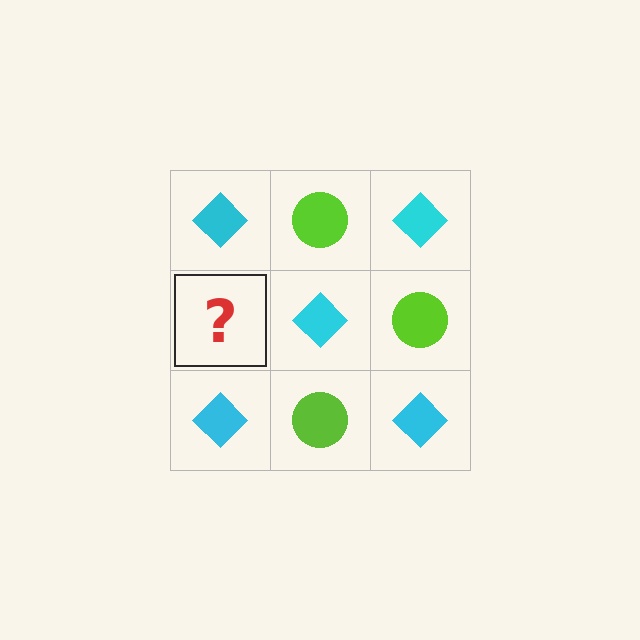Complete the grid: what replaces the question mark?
The question mark should be replaced with a lime circle.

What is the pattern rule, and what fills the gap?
The rule is that it alternates cyan diamond and lime circle in a checkerboard pattern. The gap should be filled with a lime circle.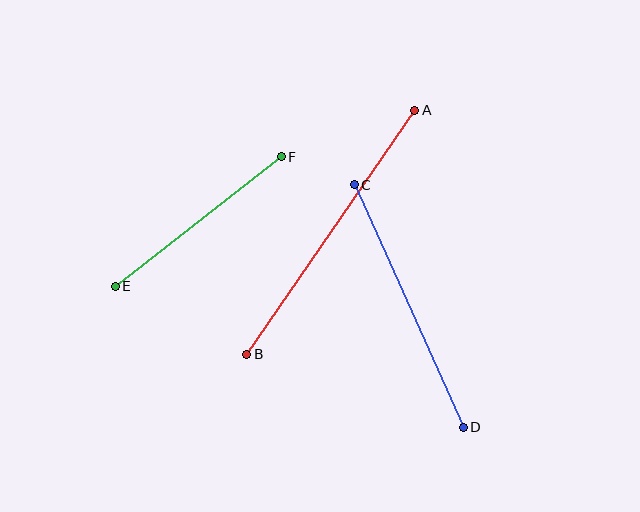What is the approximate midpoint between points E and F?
The midpoint is at approximately (198, 222) pixels.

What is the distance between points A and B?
The distance is approximately 296 pixels.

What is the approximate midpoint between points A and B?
The midpoint is at approximately (331, 232) pixels.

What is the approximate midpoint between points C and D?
The midpoint is at approximately (409, 306) pixels.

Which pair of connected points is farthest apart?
Points A and B are farthest apart.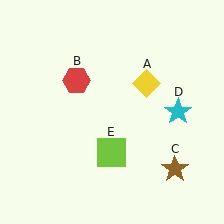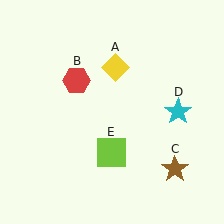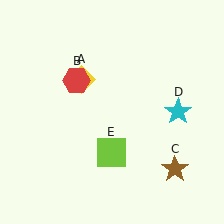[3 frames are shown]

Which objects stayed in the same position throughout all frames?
Red hexagon (object B) and brown star (object C) and cyan star (object D) and lime square (object E) remained stationary.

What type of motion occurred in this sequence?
The yellow diamond (object A) rotated counterclockwise around the center of the scene.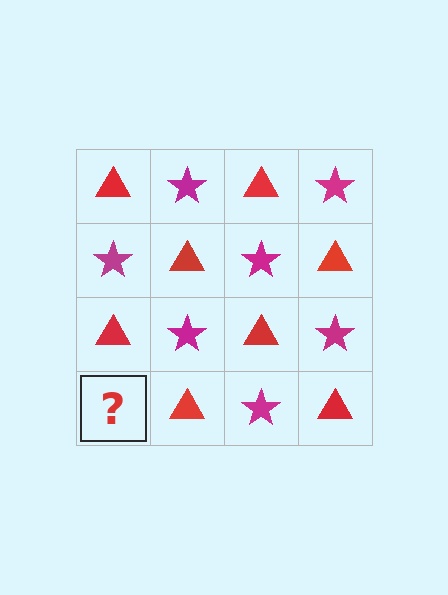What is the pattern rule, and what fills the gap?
The rule is that it alternates red triangle and magenta star in a checkerboard pattern. The gap should be filled with a magenta star.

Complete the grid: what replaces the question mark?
The question mark should be replaced with a magenta star.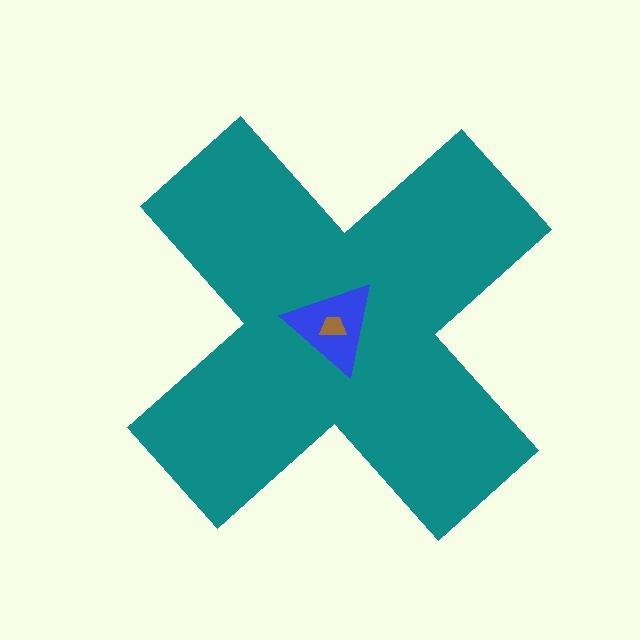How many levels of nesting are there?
3.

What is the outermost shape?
The teal cross.